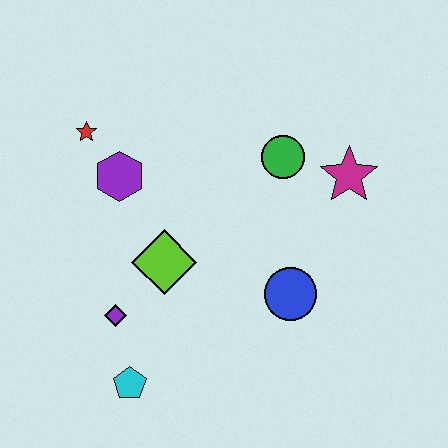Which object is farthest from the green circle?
The cyan pentagon is farthest from the green circle.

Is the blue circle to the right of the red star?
Yes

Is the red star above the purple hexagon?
Yes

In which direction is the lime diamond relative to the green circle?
The lime diamond is to the left of the green circle.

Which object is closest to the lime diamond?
The purple diamond is closest to the lime diamond.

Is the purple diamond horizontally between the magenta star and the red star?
Yes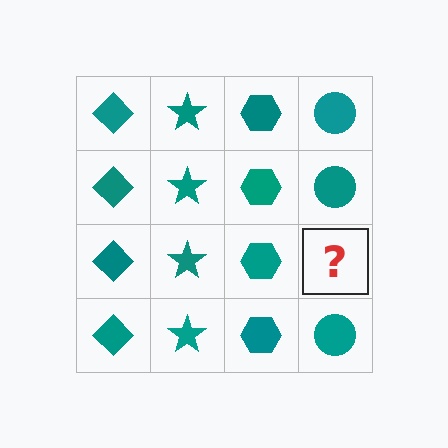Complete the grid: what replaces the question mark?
The question mark should be replaced with a teal circle.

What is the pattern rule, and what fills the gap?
The rule is that each column has a consistent shape. The gap should be filled with a teal circle.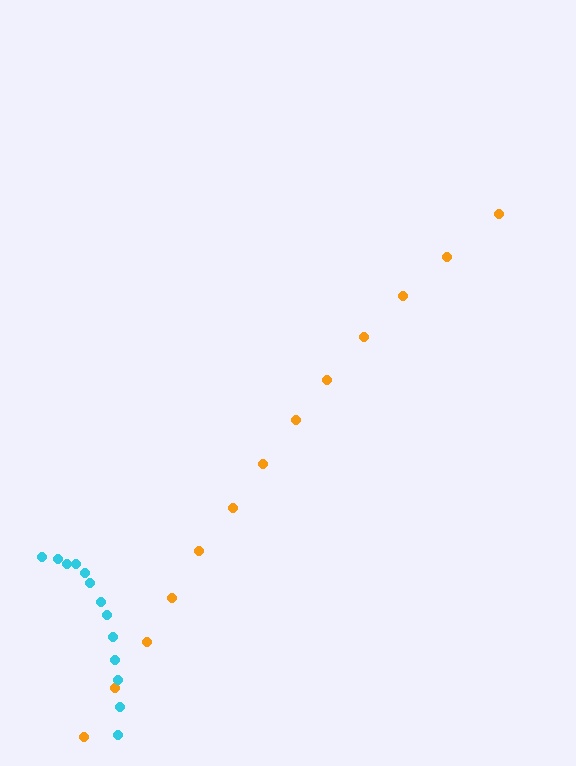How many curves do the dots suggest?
There are 2 distinct paths.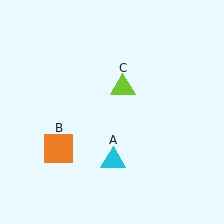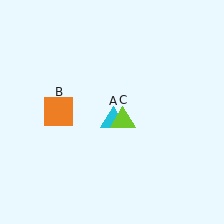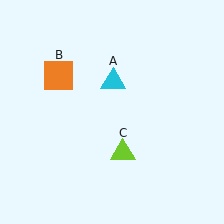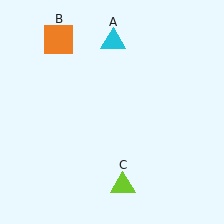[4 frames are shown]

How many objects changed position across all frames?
3 objects changed position: cyan triangle (object A), orange square (object B), lime triangle (object C).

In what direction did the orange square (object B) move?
The orange square (object B) moved up.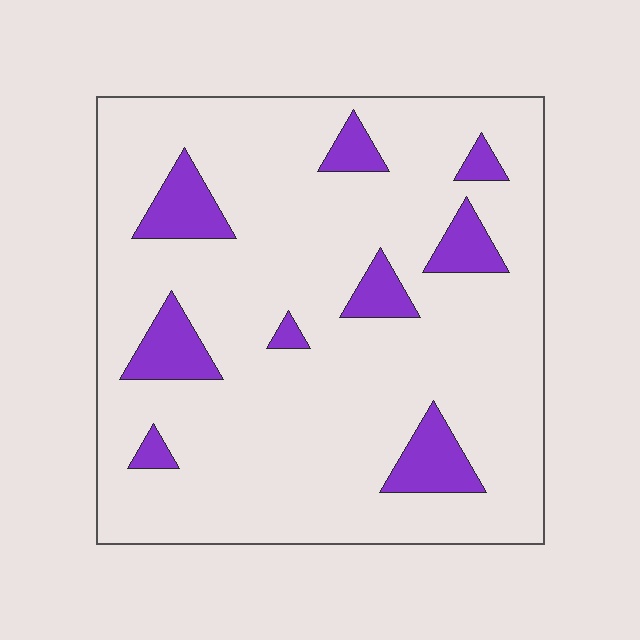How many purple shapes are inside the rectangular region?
9.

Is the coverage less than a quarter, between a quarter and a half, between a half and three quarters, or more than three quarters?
Less than a quarter.